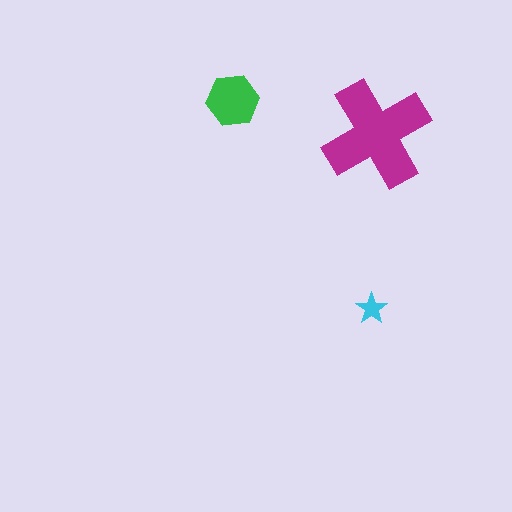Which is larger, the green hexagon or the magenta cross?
The magenta cross.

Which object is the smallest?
The cyan star.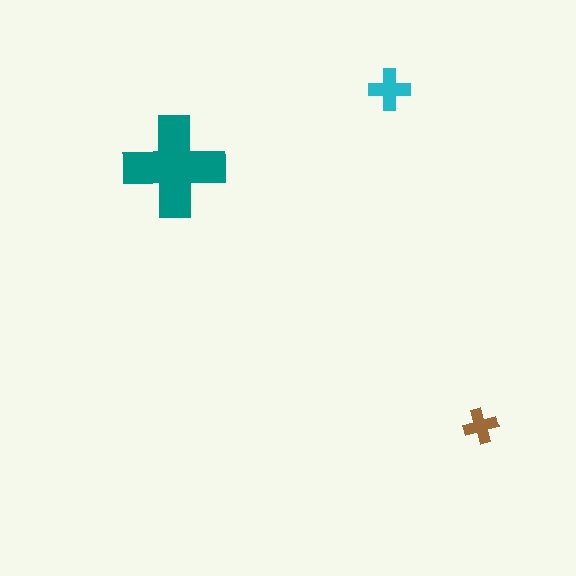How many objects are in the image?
There are 3 objects in the image.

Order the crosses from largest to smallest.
the teal one, the cyan one, the brown one.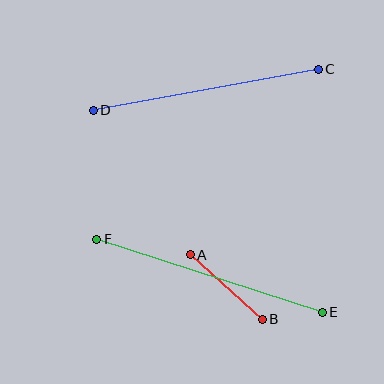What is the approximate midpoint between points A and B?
The midpoint is at approximately (226, 287) pixels.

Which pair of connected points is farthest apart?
Points E and F are farthest apart.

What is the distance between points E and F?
The distance is approximately 237 pixels.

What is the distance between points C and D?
The distance is approximately 229 pixels.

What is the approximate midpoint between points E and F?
The midpoint is at approximately (210, 276) pixels.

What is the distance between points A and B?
The distance is approximately 97 pixels.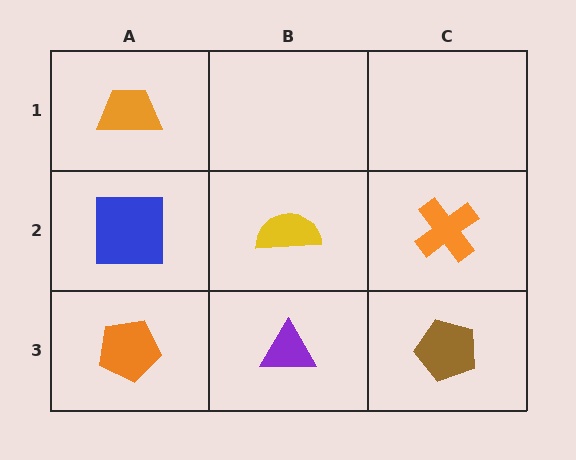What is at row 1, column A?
An orange trapezoid.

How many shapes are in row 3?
3 shapes.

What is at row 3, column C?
A brown pentagon.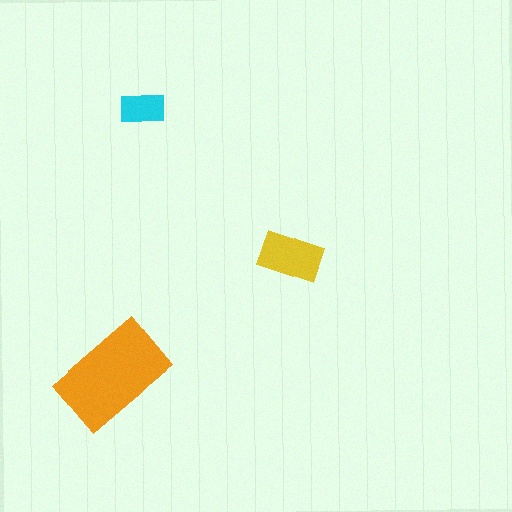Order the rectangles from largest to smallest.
the orange one, the yellow one, the cyan one.